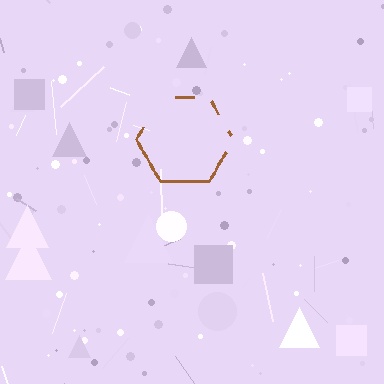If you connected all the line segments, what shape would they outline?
They would outline a hexagon.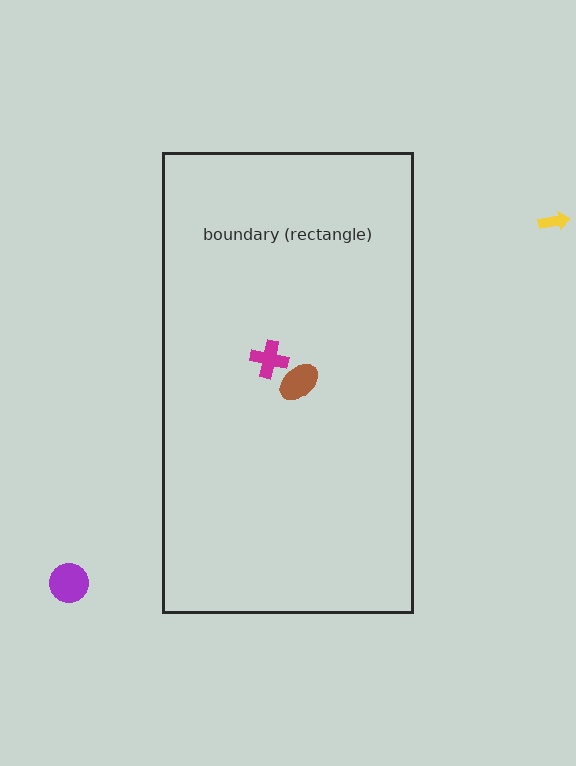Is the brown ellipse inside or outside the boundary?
Inside.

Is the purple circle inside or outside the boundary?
Outside.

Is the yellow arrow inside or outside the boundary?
Outside.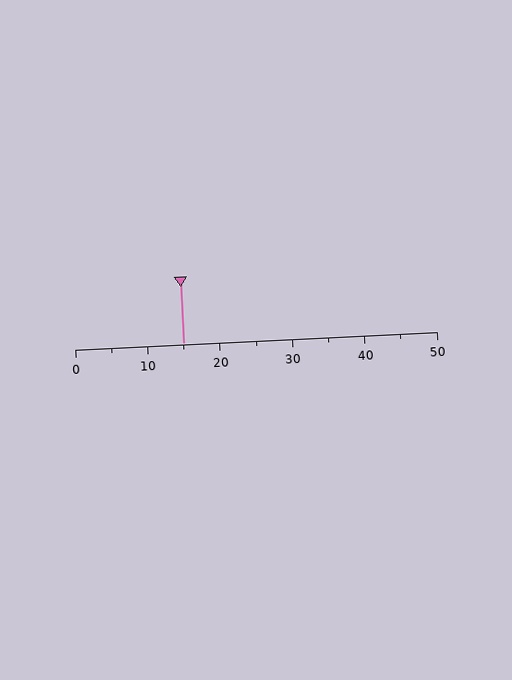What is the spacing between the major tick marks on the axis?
The major ticks are spaced 10 apart.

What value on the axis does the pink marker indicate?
The marker indicates approximately 15.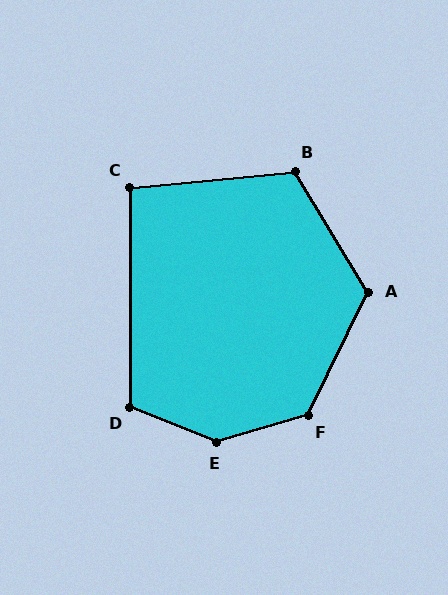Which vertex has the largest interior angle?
E, at approximately 142 degrees.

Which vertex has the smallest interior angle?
C, at approximately 96 degrees.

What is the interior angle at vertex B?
Approximately 116 degrees (obtuse).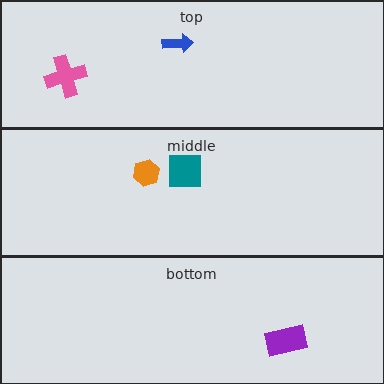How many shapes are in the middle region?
2.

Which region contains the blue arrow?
The top region.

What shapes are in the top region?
The blue arrow, the pink cross.